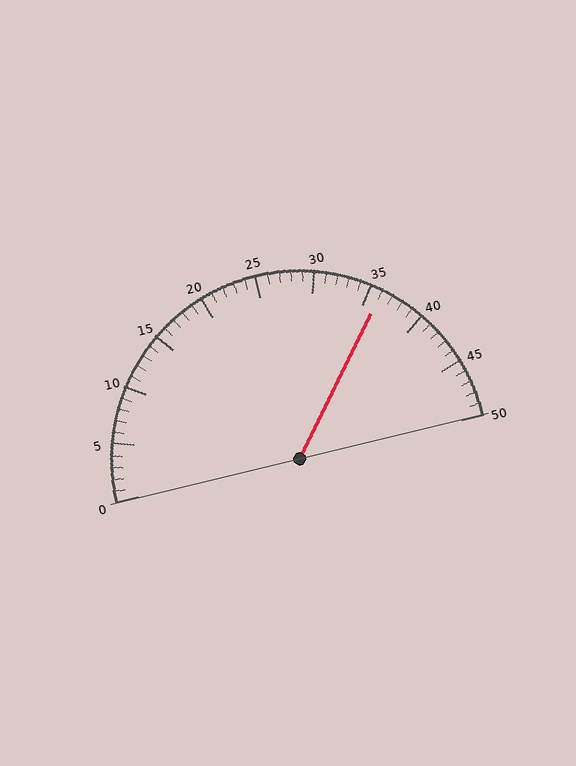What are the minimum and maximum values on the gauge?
The gauge ranges from 0 to 50.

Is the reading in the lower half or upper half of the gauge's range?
The reading is in the upper half of the range (0 to 50).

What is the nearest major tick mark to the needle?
The nearest major tick mark is 35.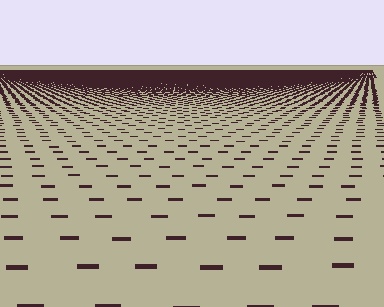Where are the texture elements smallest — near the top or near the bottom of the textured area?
Near the top.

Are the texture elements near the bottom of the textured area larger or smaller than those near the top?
Larger. Near the bottom, elements are closer to the viewer and appear at a bigger on-screen size.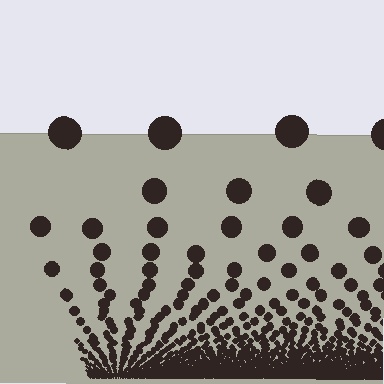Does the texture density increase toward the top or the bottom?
Density increases toward the bottom.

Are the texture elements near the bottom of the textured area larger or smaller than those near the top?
Smaller. The gradient is inverted — elements near the bottom are smaller and denser.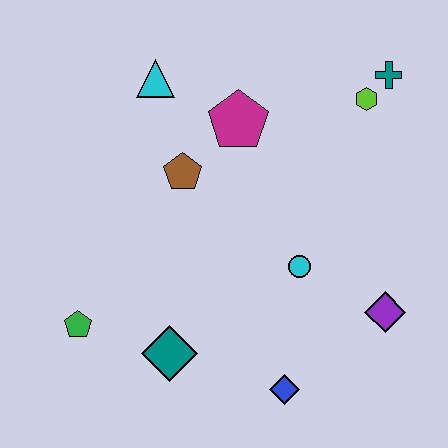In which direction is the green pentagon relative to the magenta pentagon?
The green pentagon is below the magenta pentagon.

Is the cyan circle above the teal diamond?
Yes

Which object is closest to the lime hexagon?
The teal cross is closest to the lime hexagon.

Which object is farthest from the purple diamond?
The cyan triangle is farthest from the purple diamond.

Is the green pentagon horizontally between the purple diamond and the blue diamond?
No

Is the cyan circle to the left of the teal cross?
Yes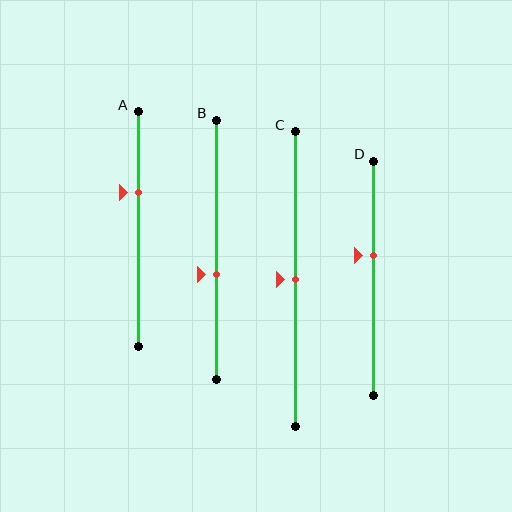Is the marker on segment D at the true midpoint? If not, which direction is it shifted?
No, the marker on segment D is shifted upward by about 10% of the segment length.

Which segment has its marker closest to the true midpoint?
Segment C has its marker closest to the true midpoint.